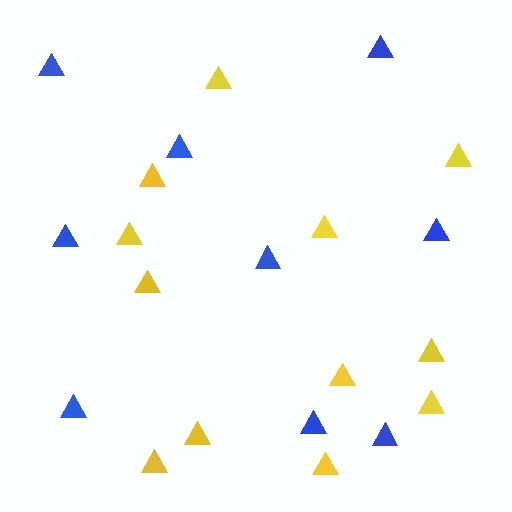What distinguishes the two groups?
There are 2 groups: one group of blue triangles (9) and one group of yellow triangles (12).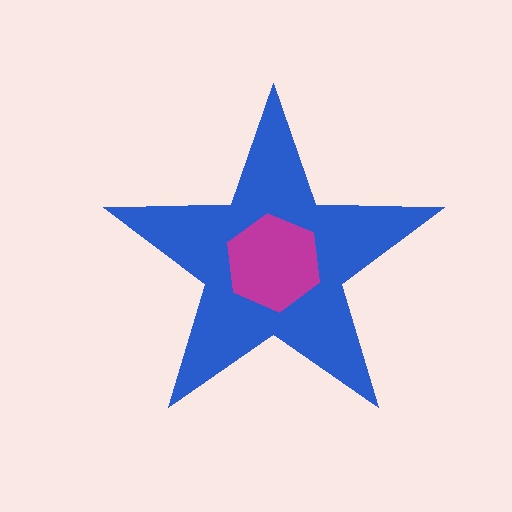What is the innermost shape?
The magenta hexagon.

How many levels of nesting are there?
2.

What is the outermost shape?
The blue star.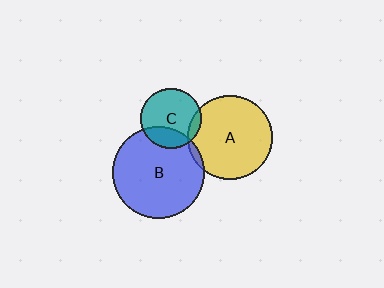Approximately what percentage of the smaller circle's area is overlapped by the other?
Approximately 25%.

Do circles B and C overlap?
Yes.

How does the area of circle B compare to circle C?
Approximately 2.3 times.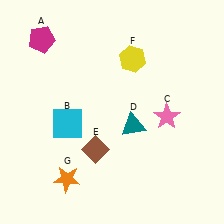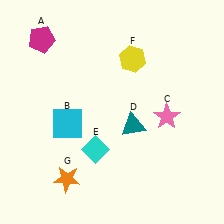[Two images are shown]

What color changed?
The diamond (E) changed from brown in Image 1 to cyan in Image 2.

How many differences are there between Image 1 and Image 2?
There is 1 difference between the two images.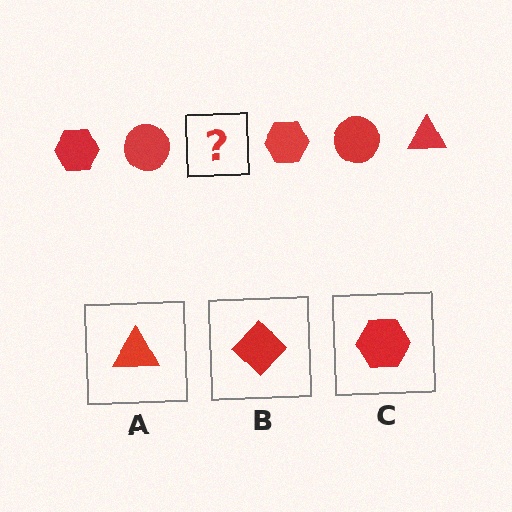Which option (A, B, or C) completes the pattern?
A.